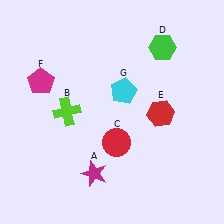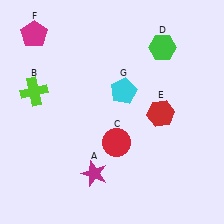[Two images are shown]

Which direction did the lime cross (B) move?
The lime cross (B) moved left.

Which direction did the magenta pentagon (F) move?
The magenta pentagon (F) moved up.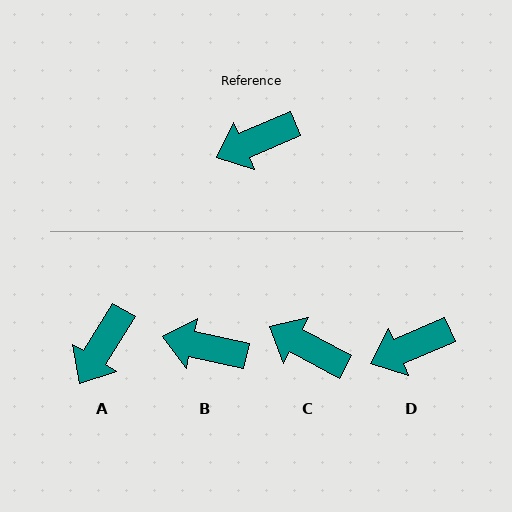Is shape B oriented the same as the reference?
No, it is off by about 36 degrees.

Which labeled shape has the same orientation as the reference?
D.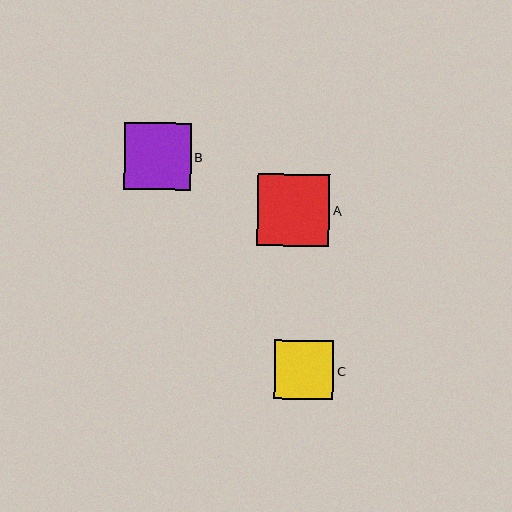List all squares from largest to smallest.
From largest to smallest: A, B, C.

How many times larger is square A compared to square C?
Square A is approximately 1.2 times the size of square C.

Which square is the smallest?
Square C is the smallest with a size of approximately 59 pixels.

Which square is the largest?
Square A is the largest with a size of approximately 72 pixels.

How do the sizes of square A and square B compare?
Square A and square B are approximately the same size.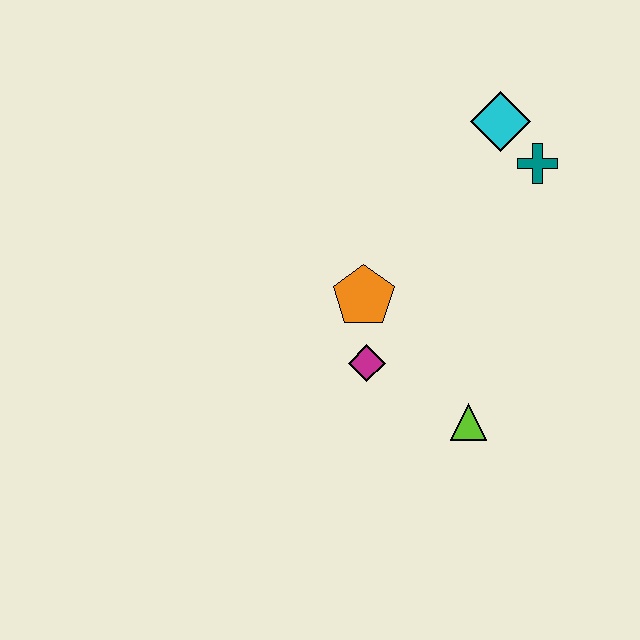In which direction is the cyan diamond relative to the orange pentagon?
The cyan diamond is above the orange pentagon.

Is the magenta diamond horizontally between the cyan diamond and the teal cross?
No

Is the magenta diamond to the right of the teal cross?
No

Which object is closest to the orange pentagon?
The magenta diamond is closest to the orange pentagon.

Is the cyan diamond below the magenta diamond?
No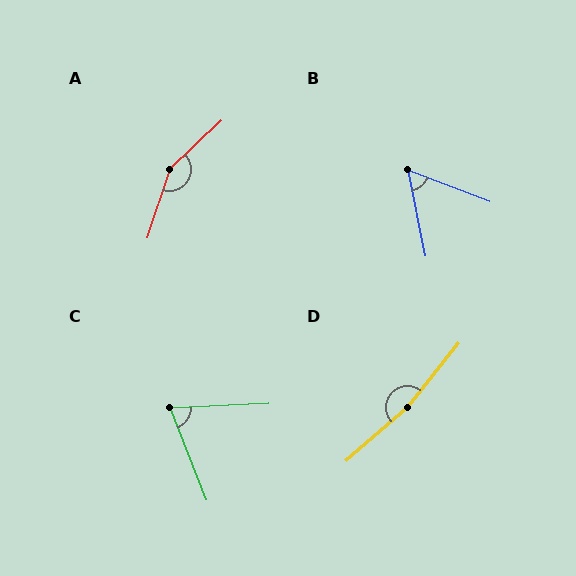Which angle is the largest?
D, at approximately 170 degrees.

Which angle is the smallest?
B, at approximately 58 degrees.